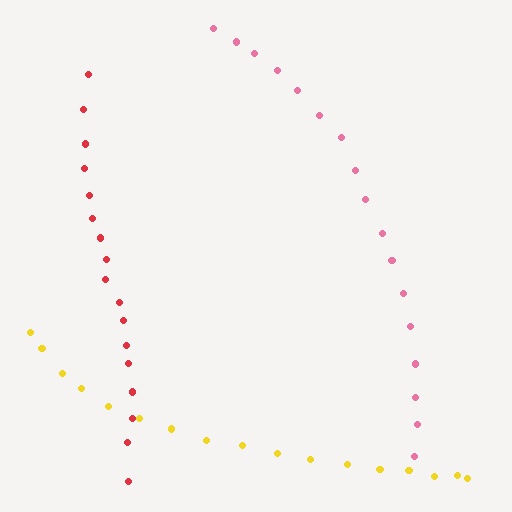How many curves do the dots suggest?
There are 3 distinct paths.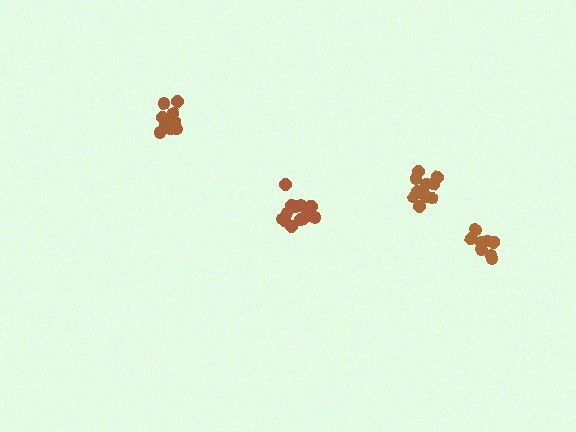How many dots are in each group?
Group 1: 12 dots, Group 2: 8 dots, Group 3: 10 dots, Group 4: 14 dots (44 total).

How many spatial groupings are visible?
There are 4 spatial groupings.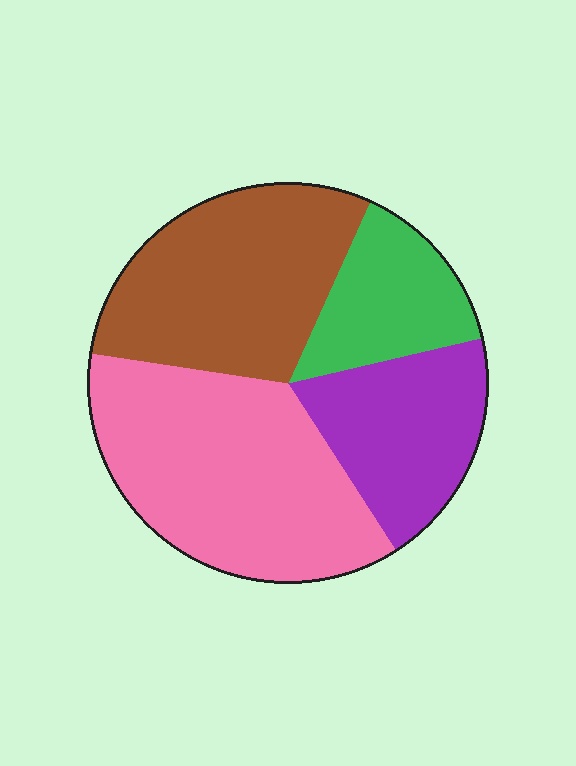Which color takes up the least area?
Green, at roughly 15%.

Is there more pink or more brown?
Pink.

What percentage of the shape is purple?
Purple takes up about one fifth (1/5) of the shape.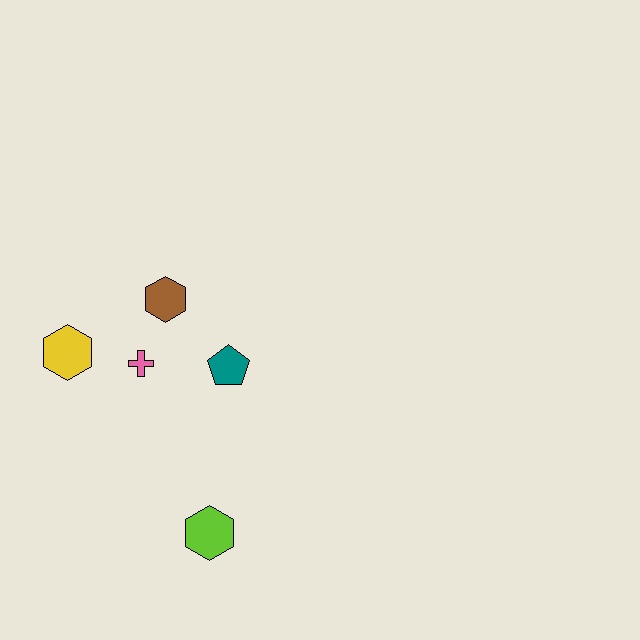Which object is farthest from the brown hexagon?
The lime hexagon is farthest from the brown hexagon.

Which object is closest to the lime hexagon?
The teal pentagon is closest to the lime hexagon.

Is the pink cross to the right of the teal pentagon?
No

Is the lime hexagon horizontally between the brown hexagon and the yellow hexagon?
No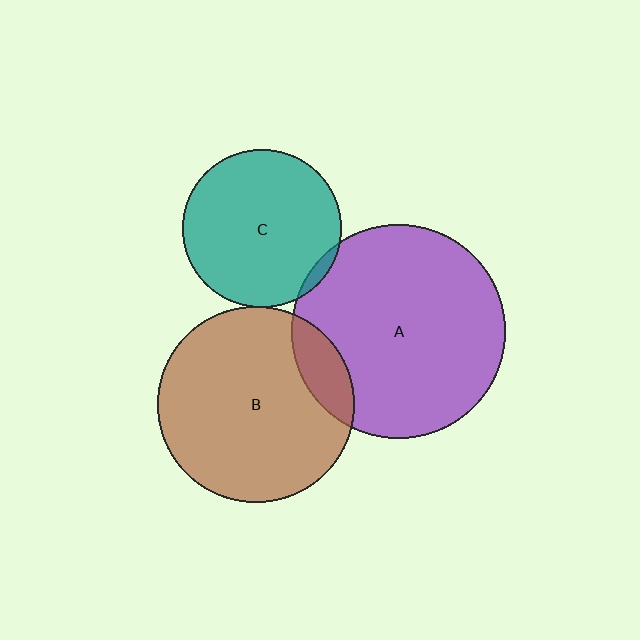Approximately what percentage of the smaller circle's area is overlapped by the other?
Approximately 5%.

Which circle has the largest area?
Circle A (purple).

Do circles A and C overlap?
Yes.